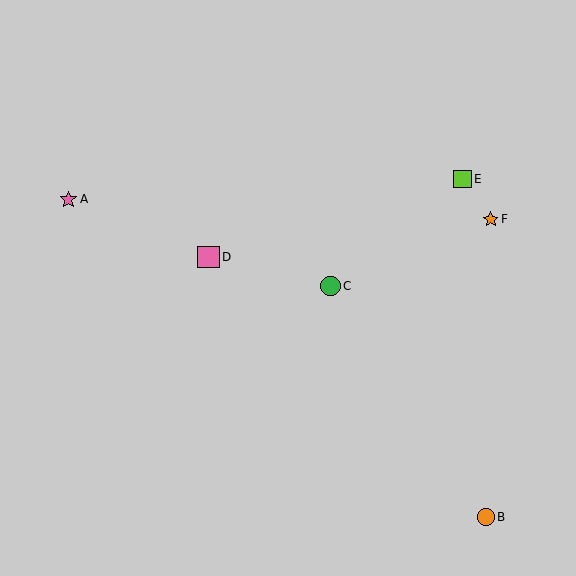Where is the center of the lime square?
The center of the lime square is at (463, 179).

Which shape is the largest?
The pink square (labeled D) is the largest.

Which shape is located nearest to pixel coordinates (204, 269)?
The pink square (labeled D) at (208, 257) is nearest to that location.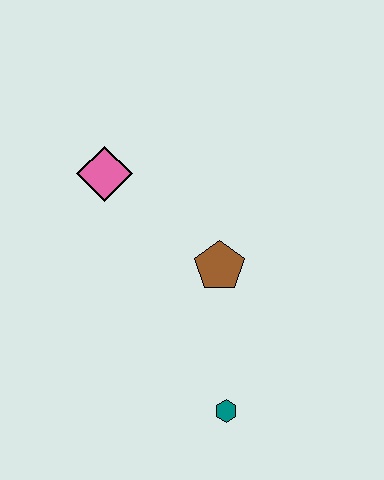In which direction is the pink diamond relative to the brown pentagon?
The pink diamond is to the left of the brown pentagon.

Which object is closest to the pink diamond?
The brown pentagon is closest to the pink diamond.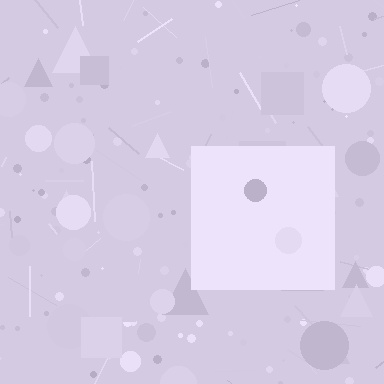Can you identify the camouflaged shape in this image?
The camouflaged shape is a square.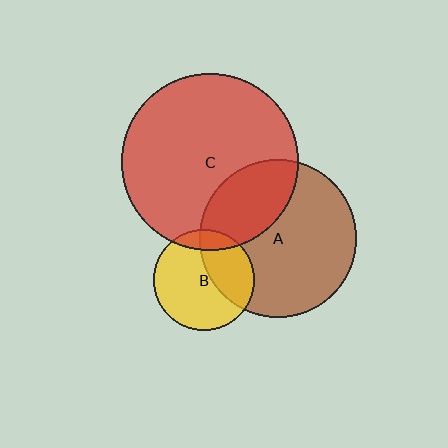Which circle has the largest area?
Circle C (red).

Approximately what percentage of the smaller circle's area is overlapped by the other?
Approximately 30%.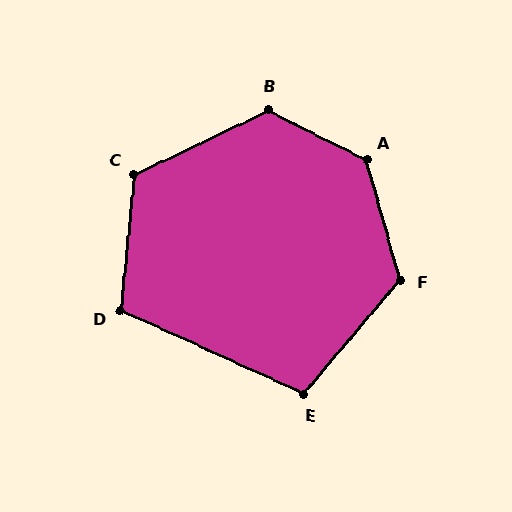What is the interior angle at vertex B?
Approximately 128 degrees (obtuse).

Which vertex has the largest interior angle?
A, at approximately 133 degrees.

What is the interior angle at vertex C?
Approximately 122 degrees (obtuse).